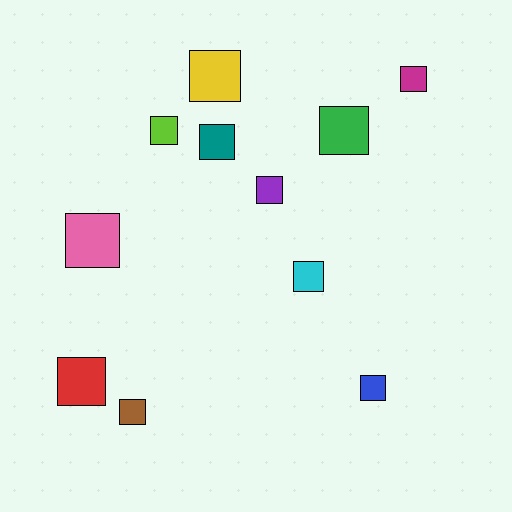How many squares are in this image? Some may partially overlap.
There are 11 squares.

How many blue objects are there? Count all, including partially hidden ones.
There is 1 blue object.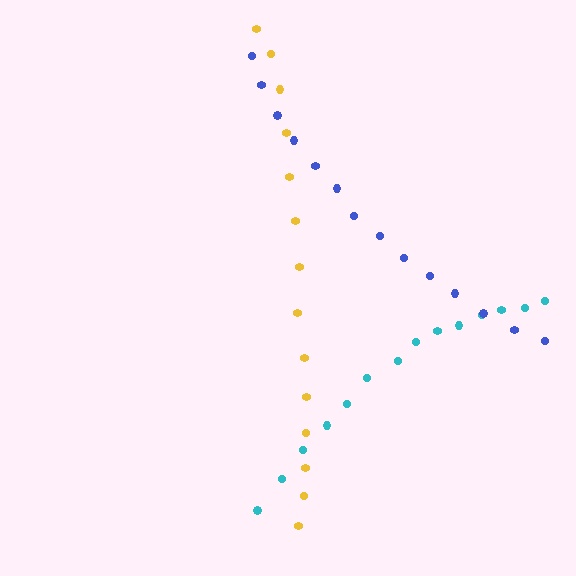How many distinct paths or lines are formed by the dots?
There are 3 distinct paths.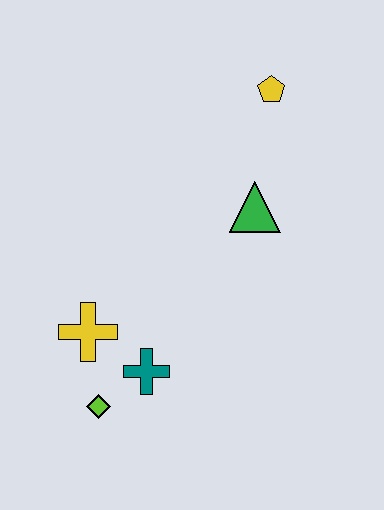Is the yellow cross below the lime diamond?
No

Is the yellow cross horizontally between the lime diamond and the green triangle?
No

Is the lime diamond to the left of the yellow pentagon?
Yes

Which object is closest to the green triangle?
The yellow pentagon is closest to the green triangle.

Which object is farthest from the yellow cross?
The yellow pentagon is farthest from the yellow cross.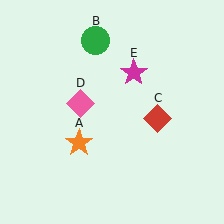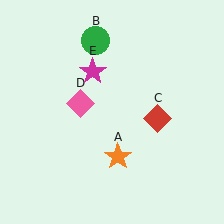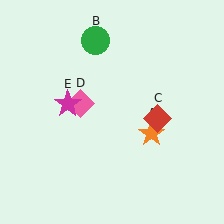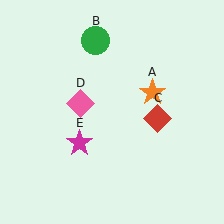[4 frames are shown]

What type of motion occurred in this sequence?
The orange star (object A), magenta star (object E) rotated counterclockwise around the center of the scene.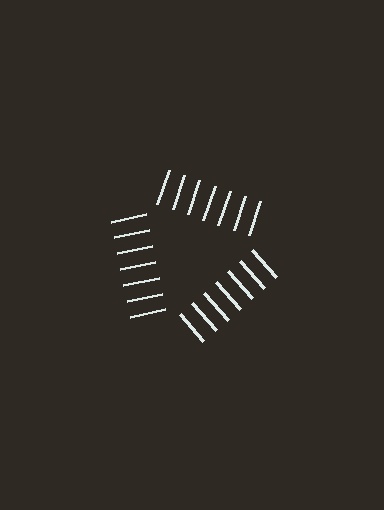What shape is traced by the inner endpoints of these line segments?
An illusory triangle — the line segments terminate on its edges but no continuous stroke is drawn.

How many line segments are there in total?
21 — 7 along each of the 3 edges.